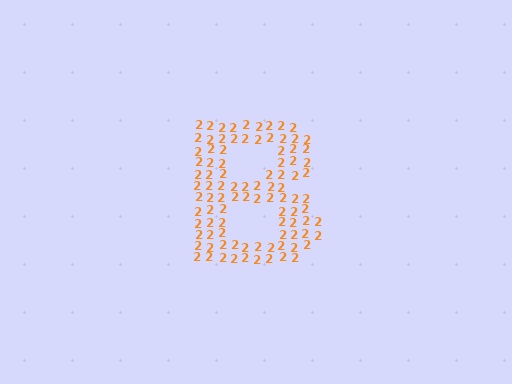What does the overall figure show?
The overall figure shows the letter B.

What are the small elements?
The small elements are digit 2's.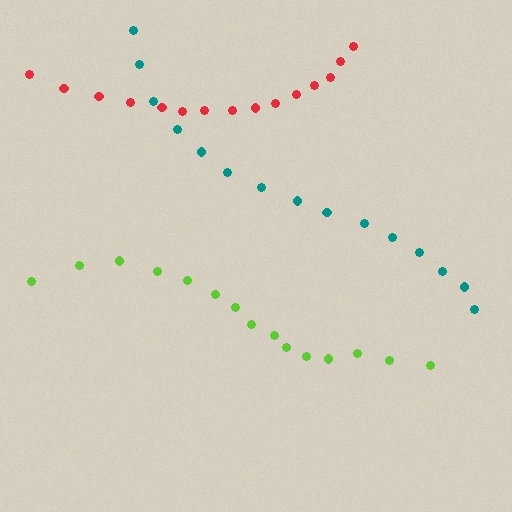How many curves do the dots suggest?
There are 3 distinct paths.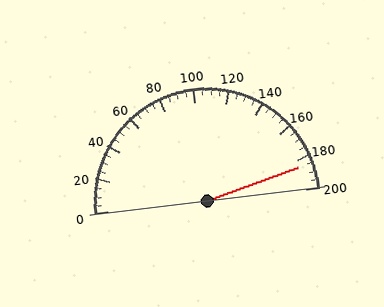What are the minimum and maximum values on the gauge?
The gauge ranges from 0 to 200.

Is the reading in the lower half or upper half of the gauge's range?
The reading is in the upper half of the range (0 to 200).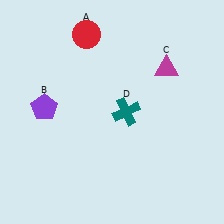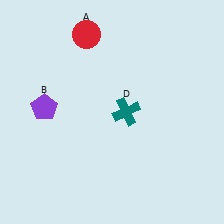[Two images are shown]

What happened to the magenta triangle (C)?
The magenta triangle (C) was removed in Image 2. It was in the top-right area of Image 1.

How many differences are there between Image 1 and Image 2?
There is 1 difference between the two images.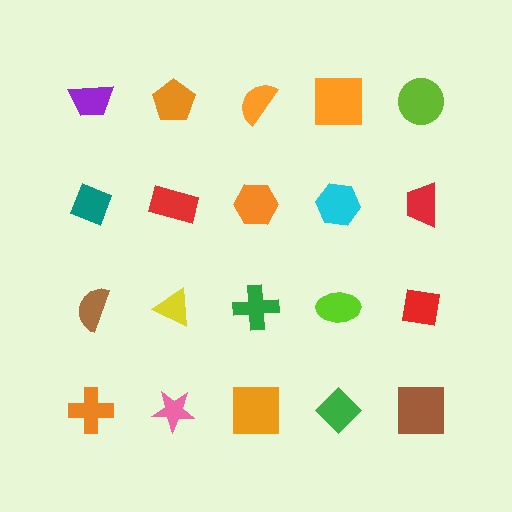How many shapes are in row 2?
5 shapes.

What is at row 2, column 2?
A red rectangle.